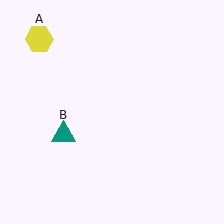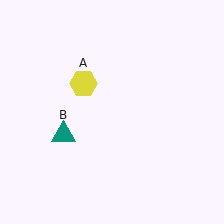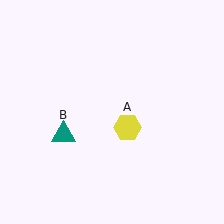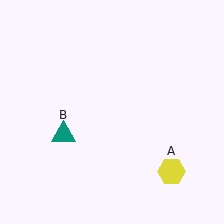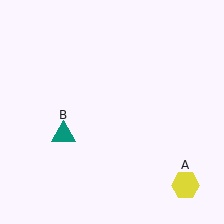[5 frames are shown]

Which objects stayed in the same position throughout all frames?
Teal triangle (object B) remained stationary.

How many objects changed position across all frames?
1 object changed position: yellow hexagon (object A).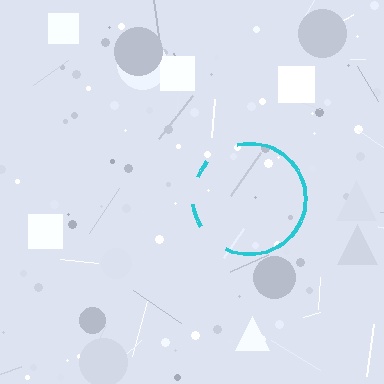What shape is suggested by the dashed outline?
The dashed outline suggests a circle.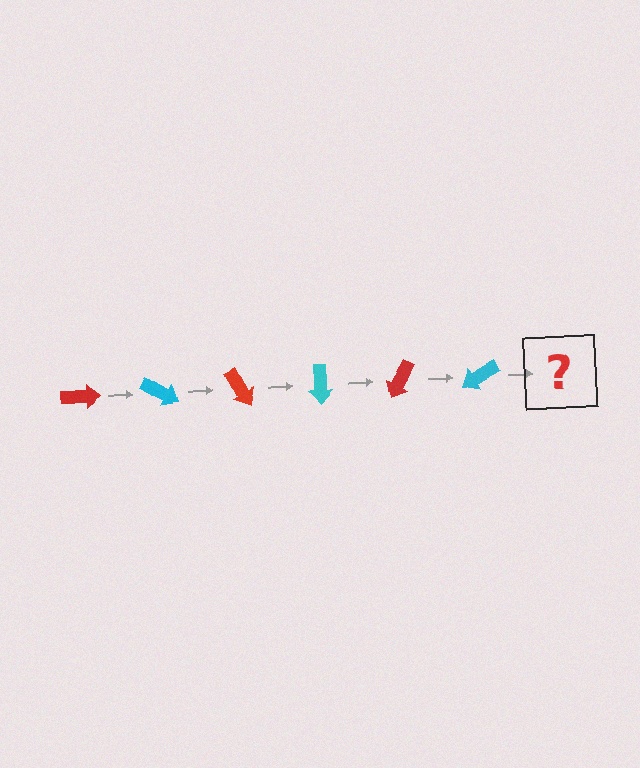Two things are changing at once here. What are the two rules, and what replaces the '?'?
The two rules are that it rotates 30 degrees each step and the color cycles through red and cyan. The '?' should be a red arrow, rotated 180 degrees from the start.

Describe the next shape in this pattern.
It should be a red arrow, rotated 180 degrees from the start.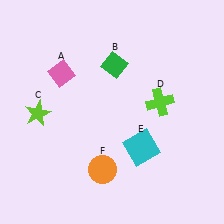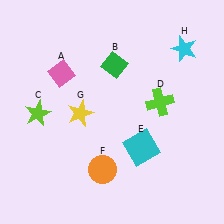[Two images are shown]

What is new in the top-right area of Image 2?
A cyan star (H) was added in the top-right area of Image 2.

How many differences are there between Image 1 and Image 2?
There are 2 differences between the two images.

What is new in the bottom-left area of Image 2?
A yellow star (G) was added in the bottom-left area of Image 2.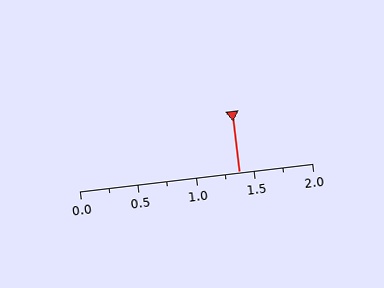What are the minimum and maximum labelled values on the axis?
The axis runs from 0.0 to 2.0.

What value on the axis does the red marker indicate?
The marker indicates approximately 1.38.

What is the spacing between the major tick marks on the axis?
The major ticks are spaced 0.5 apart.